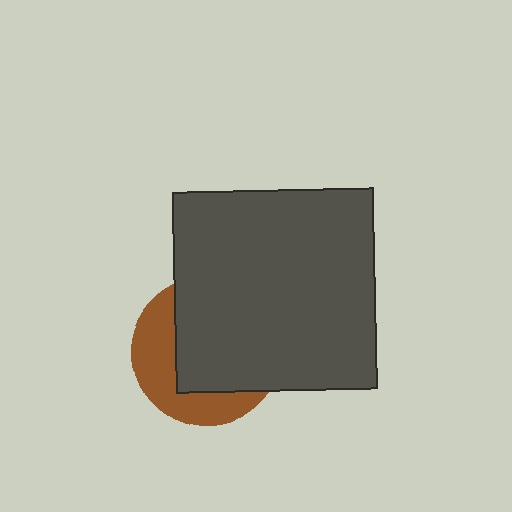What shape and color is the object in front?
The object in front is a dark gray square.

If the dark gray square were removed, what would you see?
You would see the complete brown circle.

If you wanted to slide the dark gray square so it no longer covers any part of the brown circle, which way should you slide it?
Slide it toward the upper-right — that is the most direct way to separate the two shapes.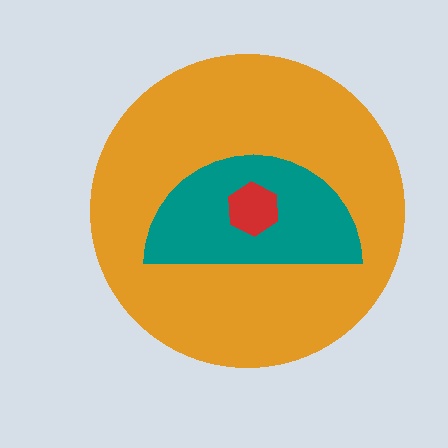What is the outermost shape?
The orange circle.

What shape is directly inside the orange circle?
The teal semicircle.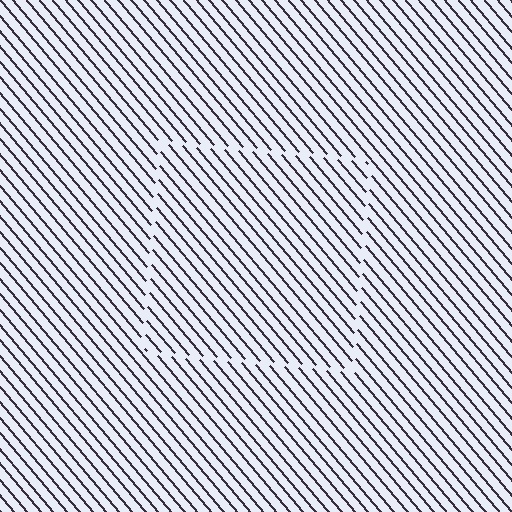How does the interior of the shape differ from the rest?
The interior of the shape contains the same grating, shifted by half a period — the contour is defined by the phase discontinuity where line-ends from the inner and outer gratings abut.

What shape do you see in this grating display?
An illusory square. The interior of the shape contains the same grating, shifted by half a period — the contour is defined by the phase discontinuity where line-ends from the inner and outer gratings abut.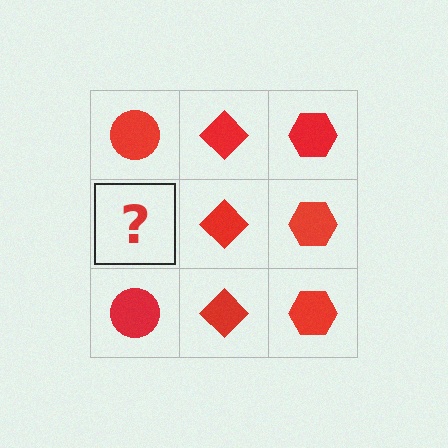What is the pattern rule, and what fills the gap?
The rule is that each column has a consistent shape. The gap should be filled with a red circle.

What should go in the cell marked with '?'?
The missing cell should contain a red circle.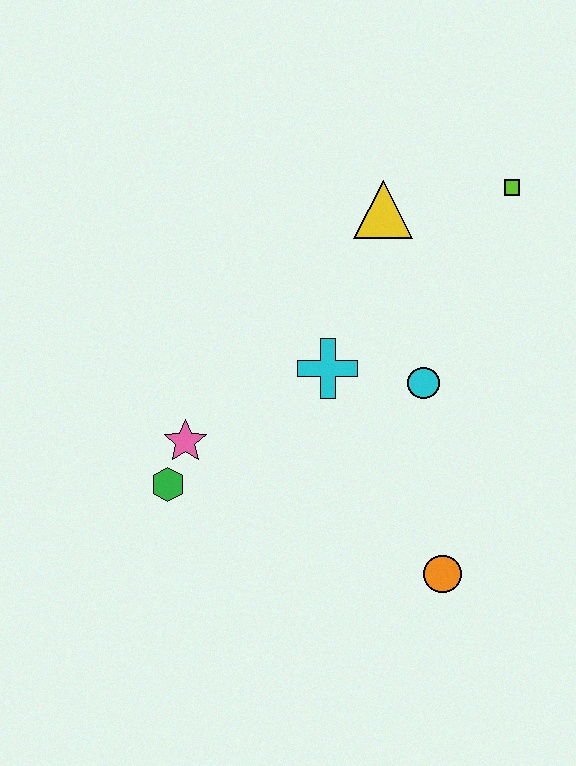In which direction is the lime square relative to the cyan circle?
The lime square is above the cyan circle.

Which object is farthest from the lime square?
The green hexagon is farthest from the lime square.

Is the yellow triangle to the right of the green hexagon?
Yes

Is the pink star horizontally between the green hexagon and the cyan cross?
Yes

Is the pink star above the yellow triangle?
No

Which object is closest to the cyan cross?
The cyan circle is closest to the cyan cross.